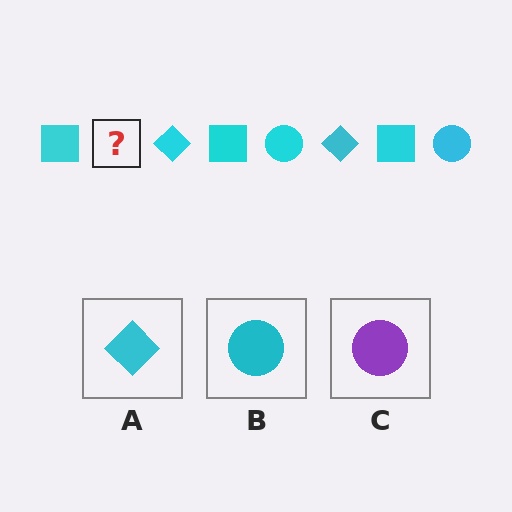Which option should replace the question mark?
Option B.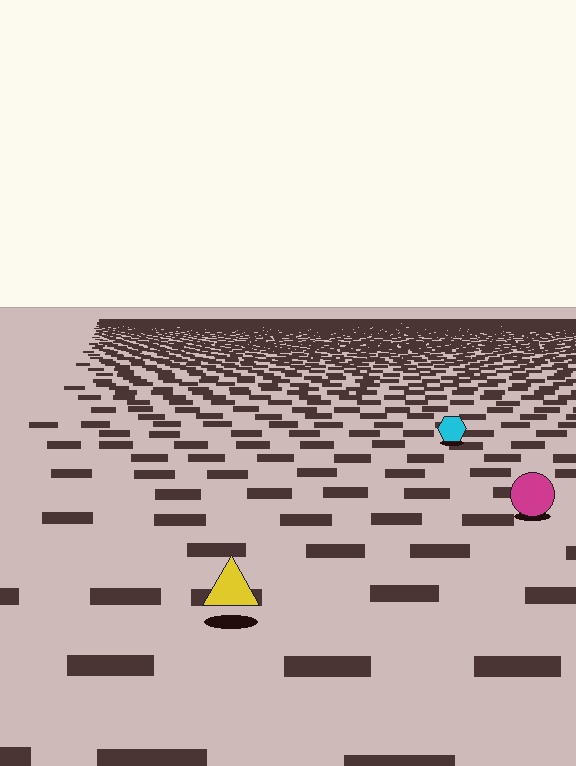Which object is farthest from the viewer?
The cyan hexagon is farthest from the viewer. It appears smaller and the ground texture around it is denser.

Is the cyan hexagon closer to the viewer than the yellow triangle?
No. The yellow triangle is closer — you can tell from the texture gradient: the ground texture is coarser near it.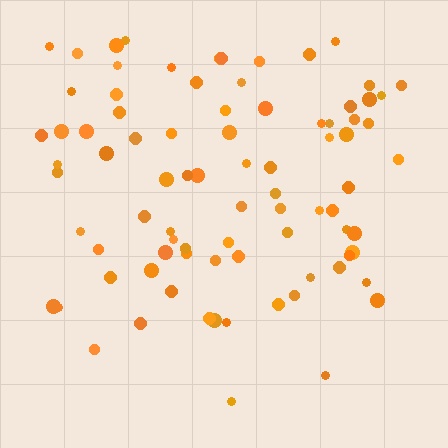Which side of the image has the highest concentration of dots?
The top.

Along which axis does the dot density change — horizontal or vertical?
Vertical.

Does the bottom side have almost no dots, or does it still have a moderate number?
Still a moderate number, just noticeably fewer than the top.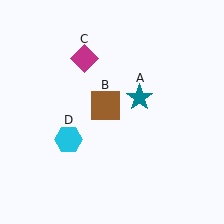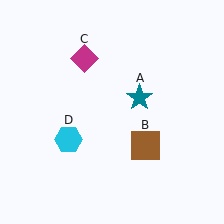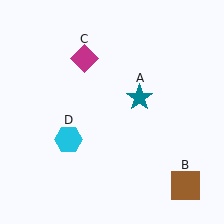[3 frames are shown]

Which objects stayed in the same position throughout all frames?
Teal star (object A) and magenta diamond (object C) and cyan hexagon (object D) remained stationary.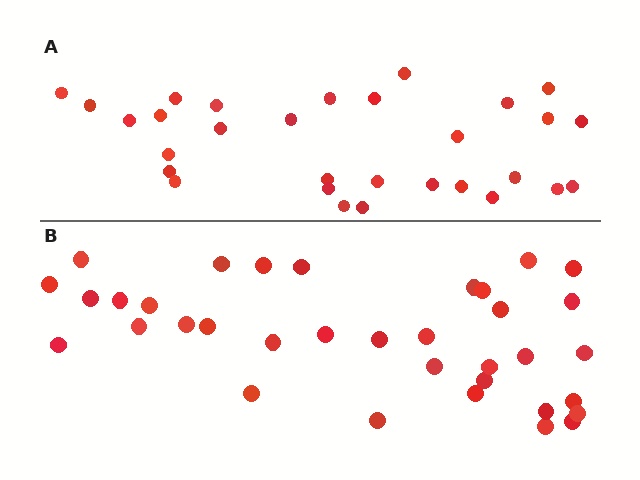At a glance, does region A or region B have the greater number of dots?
Region B (the bottom region) has more dots.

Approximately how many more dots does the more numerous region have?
Region B has about 5 more dots than region A.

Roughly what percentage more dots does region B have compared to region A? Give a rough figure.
About 15% more.